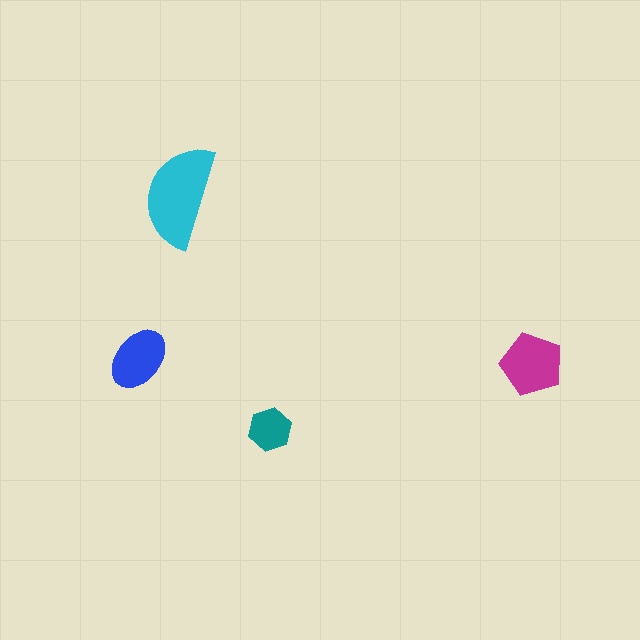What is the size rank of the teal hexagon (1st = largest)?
4th.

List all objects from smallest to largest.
The teal hexagon, the blue ellipse, the magenta pentagon, the cyan semicircle.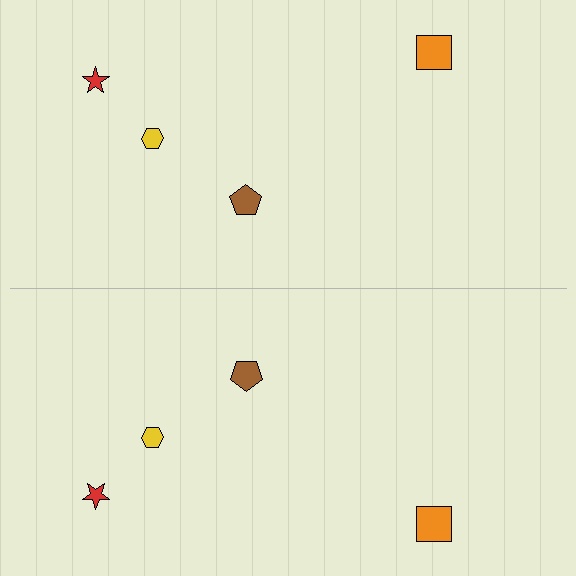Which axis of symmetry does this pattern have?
The pattern has a horizontal axis of symmetry running through the center of the image.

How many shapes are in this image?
There are 8 shapes in this image.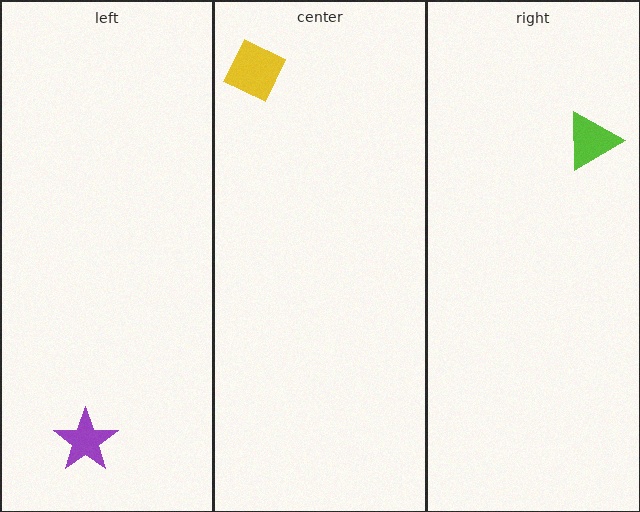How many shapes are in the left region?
1.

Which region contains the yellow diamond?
The center region.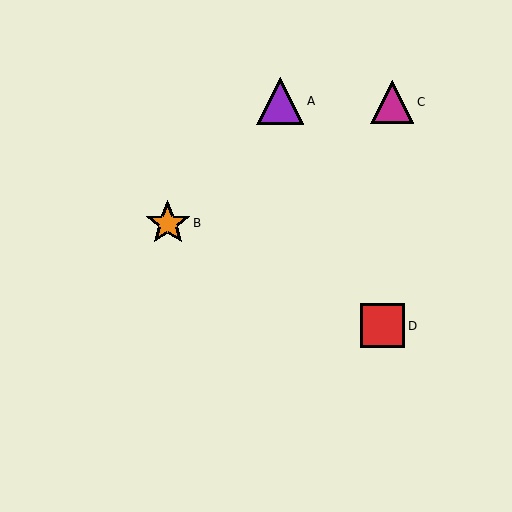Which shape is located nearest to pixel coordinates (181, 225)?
The orange star (labeled B) at (168, 223) is nearest to that location.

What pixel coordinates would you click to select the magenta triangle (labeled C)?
Click at (392, 102) to select the magenta triangle C.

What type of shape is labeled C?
Shape C is a magenta triangle.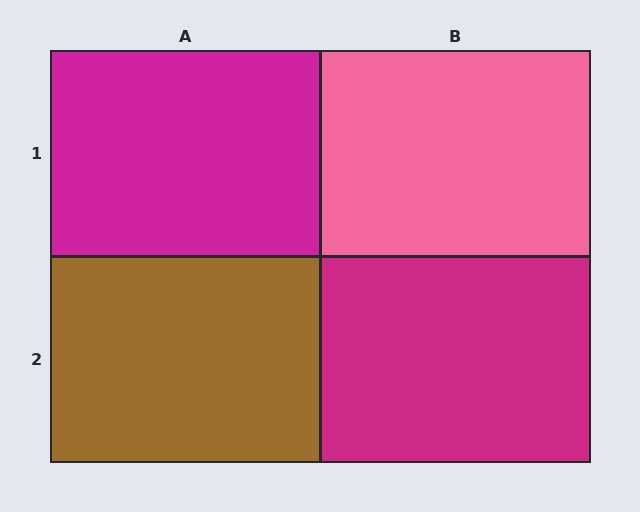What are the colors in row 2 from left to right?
Brown, magenta.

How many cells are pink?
1 cell is pink.